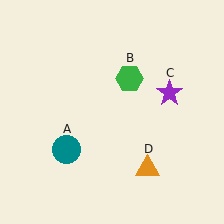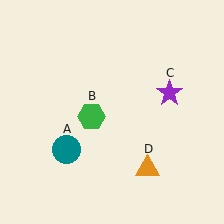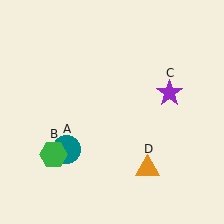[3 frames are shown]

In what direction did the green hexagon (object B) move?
The green hexagon (object B) moved down and to the left.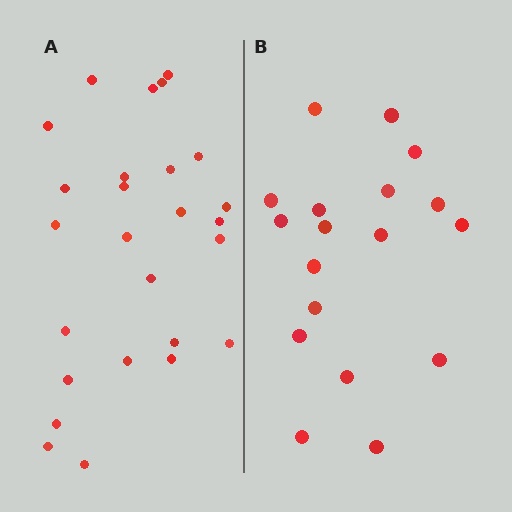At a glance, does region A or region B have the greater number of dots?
Region A (the left region) has more dots.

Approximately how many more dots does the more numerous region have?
Region A has roughly 8 or so more dots than region B.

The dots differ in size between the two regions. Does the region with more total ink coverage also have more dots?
No. Region B has more total ink coverage because its dots are larger, but region A actually contains more individual dots. Total area can be misleading — the number of items is what matters here.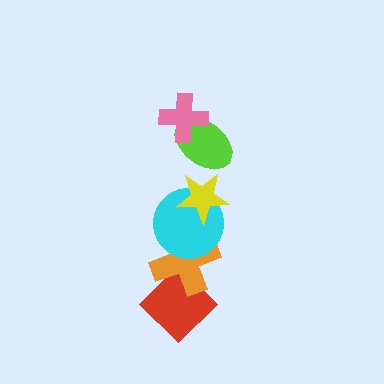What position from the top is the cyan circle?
The cyan circle is 4th from the top.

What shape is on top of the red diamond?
The orange cross is on top of the red diamond.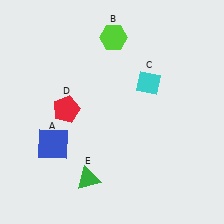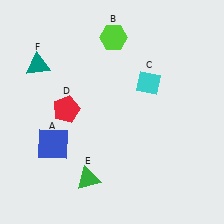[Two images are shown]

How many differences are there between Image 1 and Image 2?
There is 1 difference between the two images.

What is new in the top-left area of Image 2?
A teal triangle (F) was added in the top-left area of Image 2.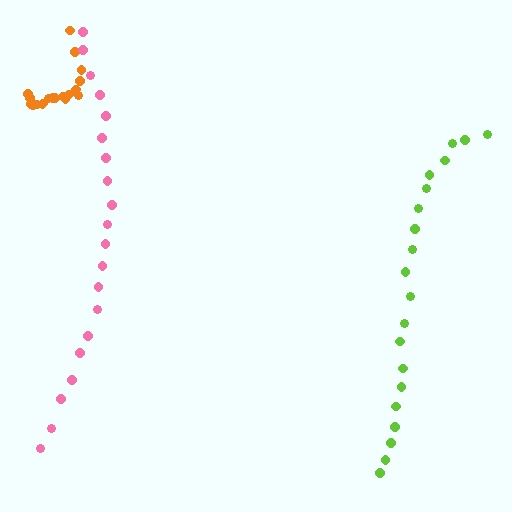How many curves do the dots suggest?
There are 3 distinct paths.